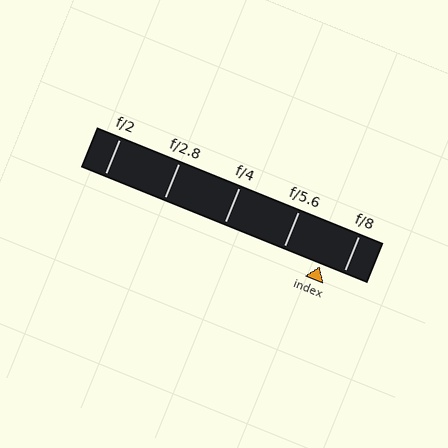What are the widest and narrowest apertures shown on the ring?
The widest aperture shown is f/2 and the narrowest is f/8.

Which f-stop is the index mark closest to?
The index mark is closest to f/8.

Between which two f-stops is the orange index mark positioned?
The index mark is between f/5.6 and f/8.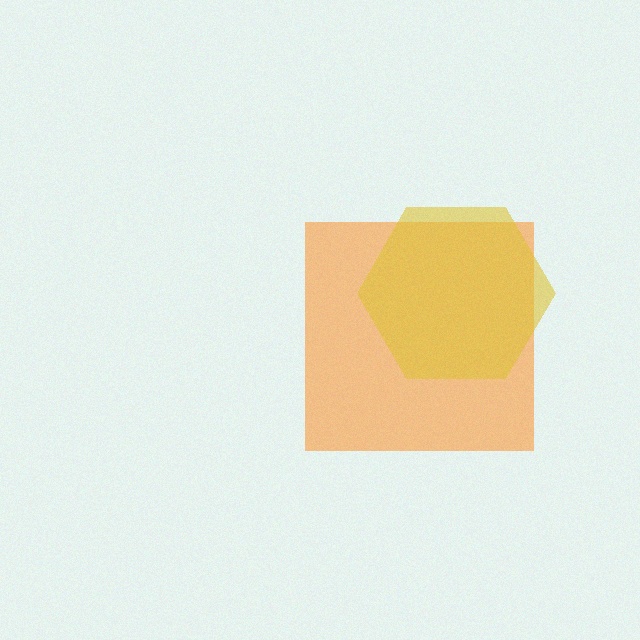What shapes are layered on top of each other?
The layered shapes are: an orange square, a yellow hexagon.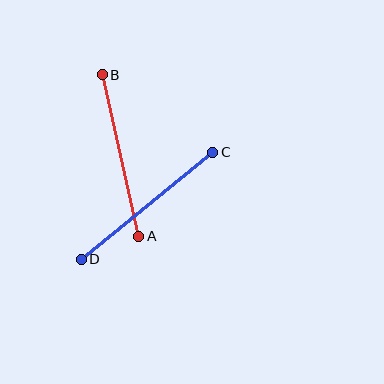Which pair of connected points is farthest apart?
Points C and D are farthest apart.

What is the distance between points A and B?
The distance is approximately 165 pixels.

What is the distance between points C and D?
The distance is approximately 170 pixels.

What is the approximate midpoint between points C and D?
The midpoint is at approximately (147, 206) pixels.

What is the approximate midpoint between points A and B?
The midpoint is at approximately (120, 155) pixels.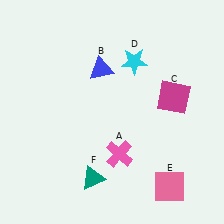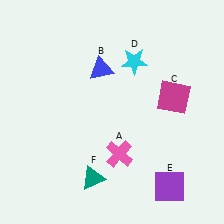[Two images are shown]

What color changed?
The square (E) changed from pink in Image 1 to purple in Image 2.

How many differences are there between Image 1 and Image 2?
There is 1 difference between the two images.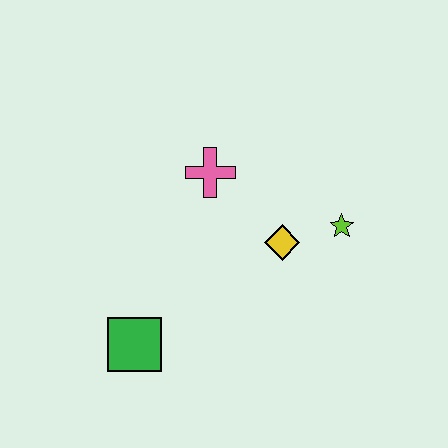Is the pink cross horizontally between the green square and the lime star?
Yes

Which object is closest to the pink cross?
The yellow diamond is closest to the pink cross.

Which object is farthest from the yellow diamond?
The green square is farthest from the yellow diamond.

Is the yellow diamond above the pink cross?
No